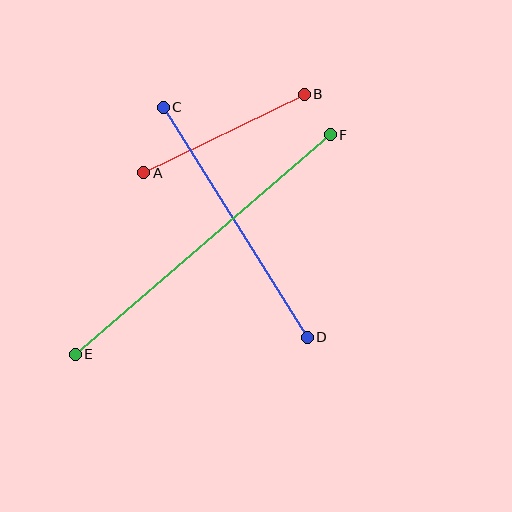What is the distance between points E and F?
The distance is approximately 337 pixels.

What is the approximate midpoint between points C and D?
The midpoint is at approximately (235, 222) pixels.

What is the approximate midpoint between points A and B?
The midpoint is at approximately (224, 134) pixels.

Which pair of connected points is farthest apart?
Points E and F are farthest apart.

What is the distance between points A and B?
The distance is approximately 178 pixels.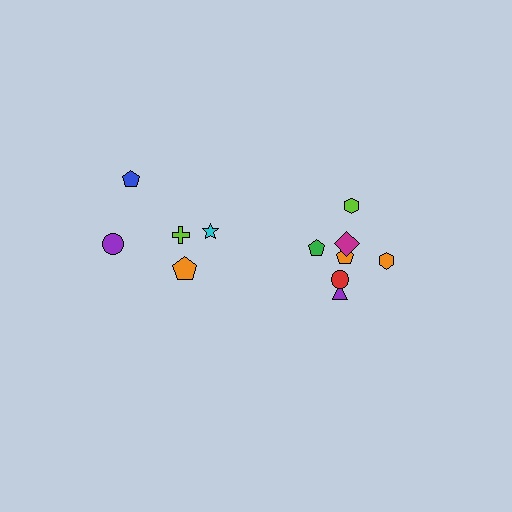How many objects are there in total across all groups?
There are 12 objects.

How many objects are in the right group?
There are 7 objects.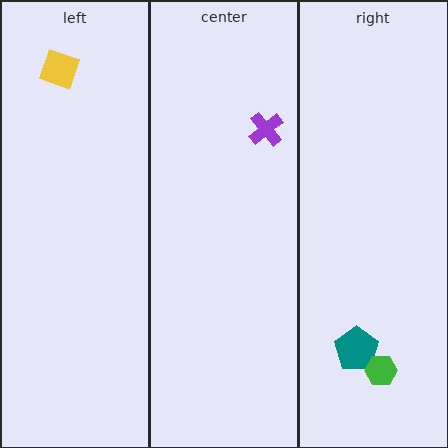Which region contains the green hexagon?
The right region.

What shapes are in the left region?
The yellow square.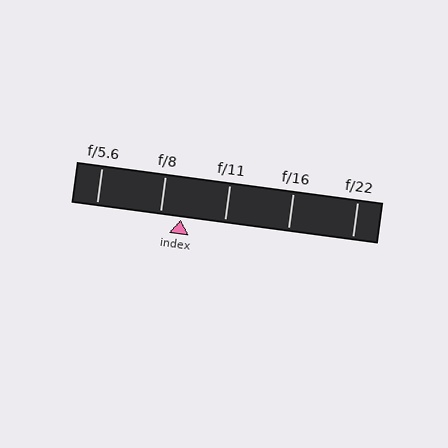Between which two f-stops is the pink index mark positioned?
The index mark is between f/8 and f/11.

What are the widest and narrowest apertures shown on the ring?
The widest aperture shown is f/5.6 and the narrowest is f/22.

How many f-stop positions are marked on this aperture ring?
There are 5 f-stop positions marked.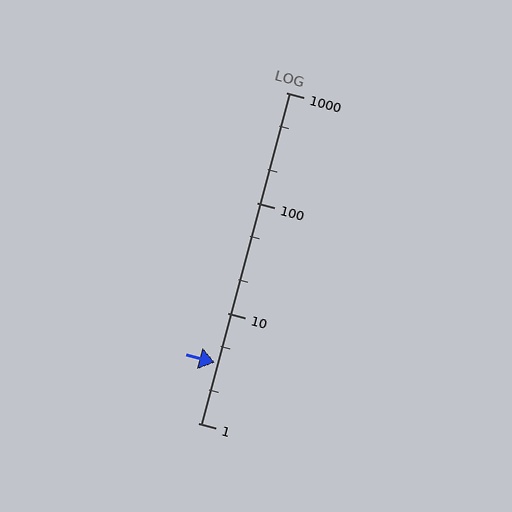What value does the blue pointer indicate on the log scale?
The pointer indicates approximately 3.5.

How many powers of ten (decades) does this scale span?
The scale spans 3 decades, from 1 to 1000.